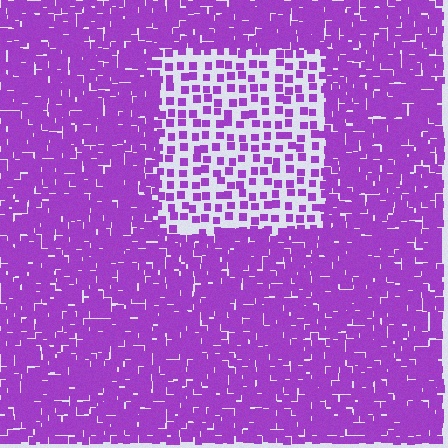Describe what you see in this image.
The image contains small purple elements arranged at two different densities. A rectangle-shaped region is visible where the elements are less densely packed than the surrounding area.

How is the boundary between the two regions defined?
The boundary is defined by a change in element density (approximately 2.9x ratio). All elements are the same color, size, and shape.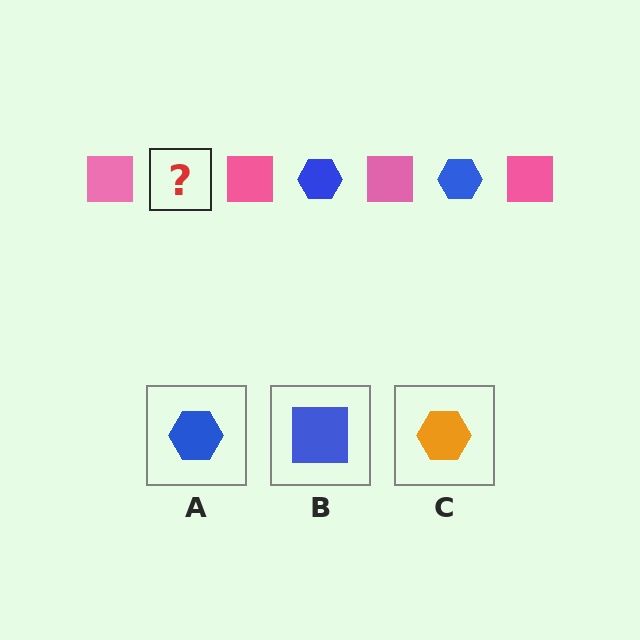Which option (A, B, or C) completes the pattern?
A.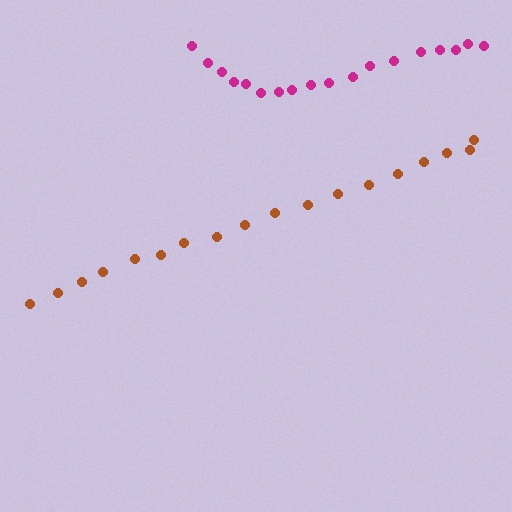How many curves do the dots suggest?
There are 2 distinct paths.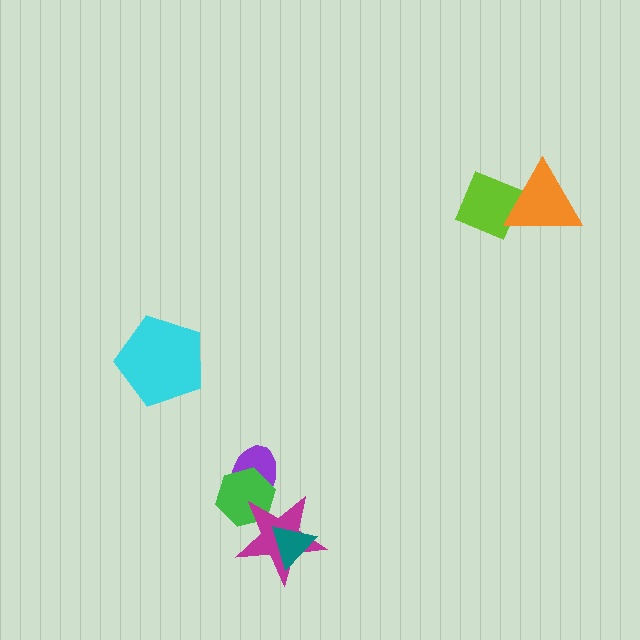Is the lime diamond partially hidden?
Yes, it is partially covered by another shape.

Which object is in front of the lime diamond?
The orange triangle is in front of the lime diamond.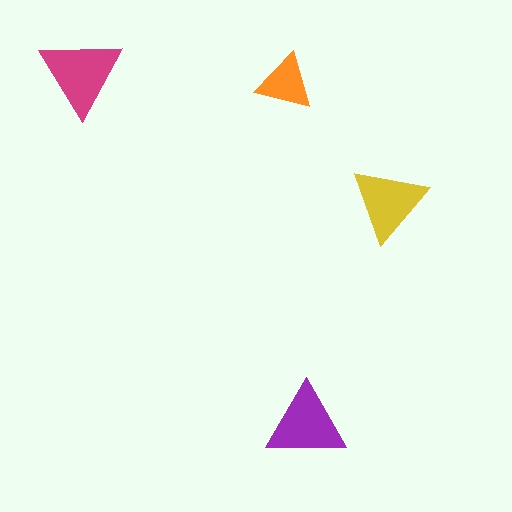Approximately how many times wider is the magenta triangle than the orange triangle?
About 1.5 times wider.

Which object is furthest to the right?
The yellow triangle is rightmost.